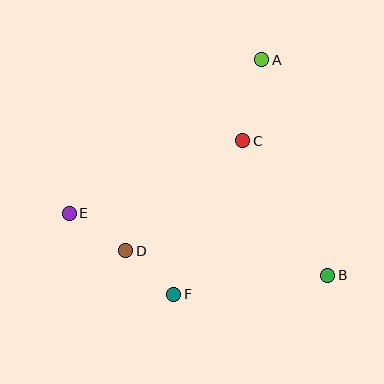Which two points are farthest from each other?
Points B and E are farthest from each other.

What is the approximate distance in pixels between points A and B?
The distance between A and B is approximately 225 pixels.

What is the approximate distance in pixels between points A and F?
The distance between A and F is approximately 250 pixels.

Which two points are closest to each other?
Points D and F are closest to each other.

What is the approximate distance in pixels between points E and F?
The distance between E and F is approximately 132 pixels.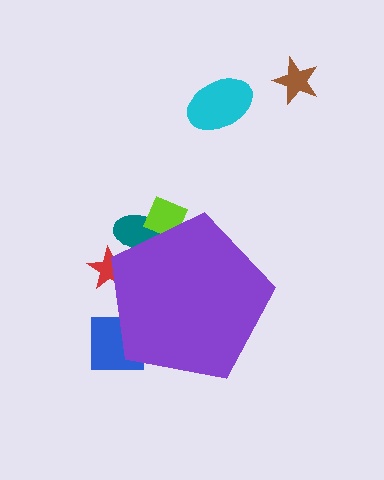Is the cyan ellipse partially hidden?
No, the cyan ellipse is fully visible.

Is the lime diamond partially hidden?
Yes, the lime diamond is partially hidden behind the purple pentagon.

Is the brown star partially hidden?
No, the brown star is fully visible.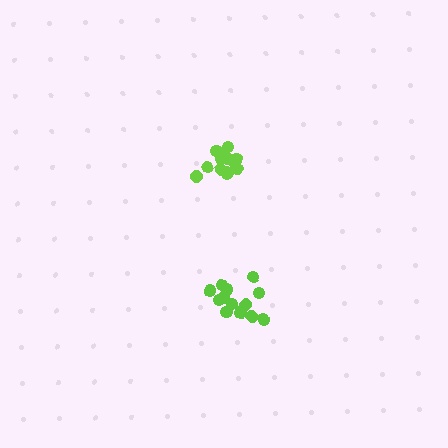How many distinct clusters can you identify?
There are 2 distinct clusters.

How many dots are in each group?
Group 1: 14 dots, Group 2: 14 dots (28 total).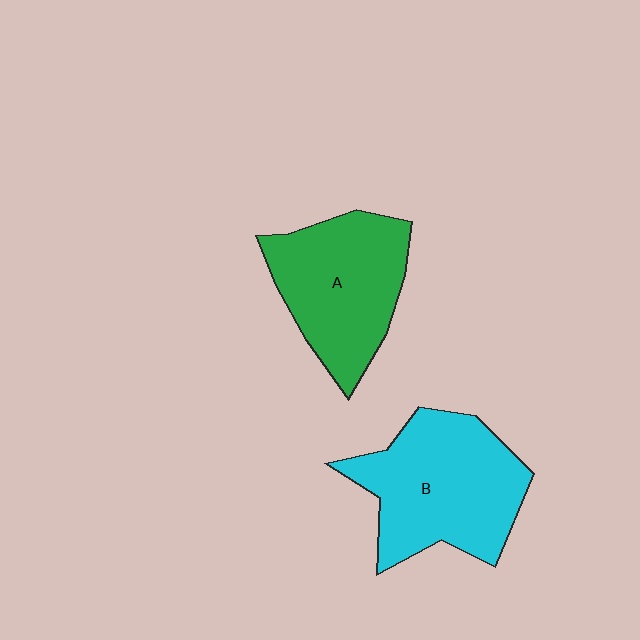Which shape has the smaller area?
Shape A (green).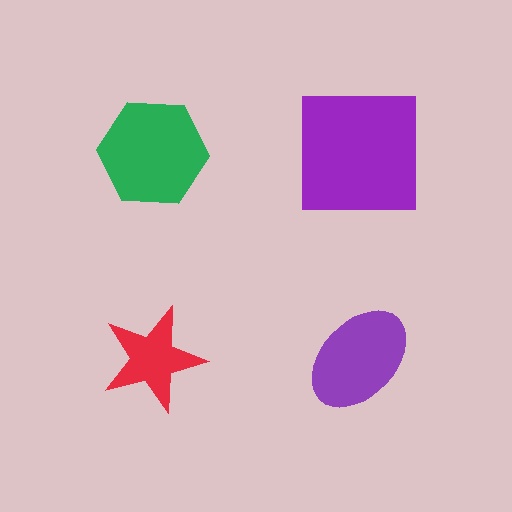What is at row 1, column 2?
A purple square.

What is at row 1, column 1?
A green hexagon.